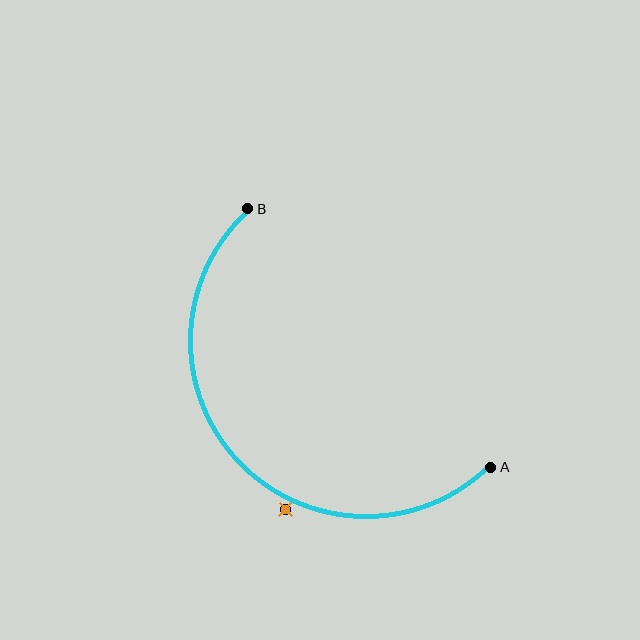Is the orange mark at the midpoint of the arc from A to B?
No — the orange mark does not lie on the arc at all. It sits slightly outside the curve.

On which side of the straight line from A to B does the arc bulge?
The arc bulges below and to the left of the straight line connecting A and B.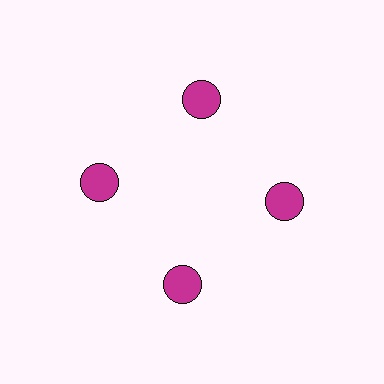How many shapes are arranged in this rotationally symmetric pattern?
There are 4 shapes, arranged in 4 groups of 1.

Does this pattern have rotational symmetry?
Yes, this pattern has 4-fold rotational symmetry. It looks the same after rotating 90 degrees around the center.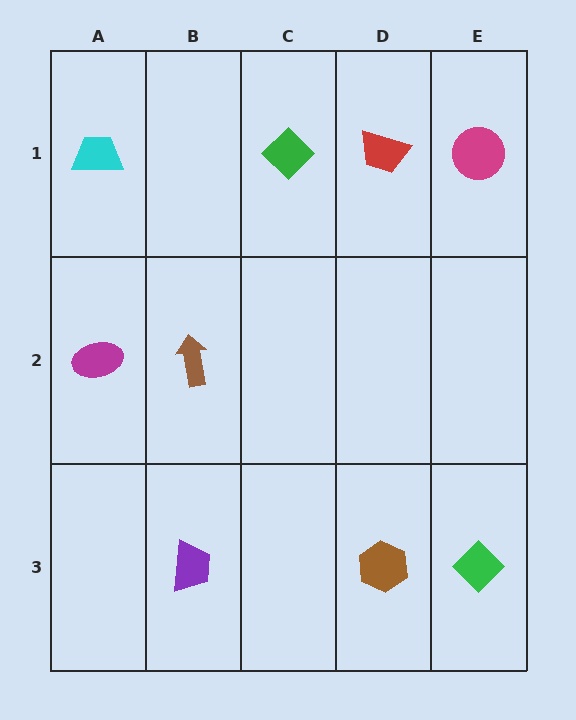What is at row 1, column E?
A magenta circle.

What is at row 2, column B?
A brown arrow.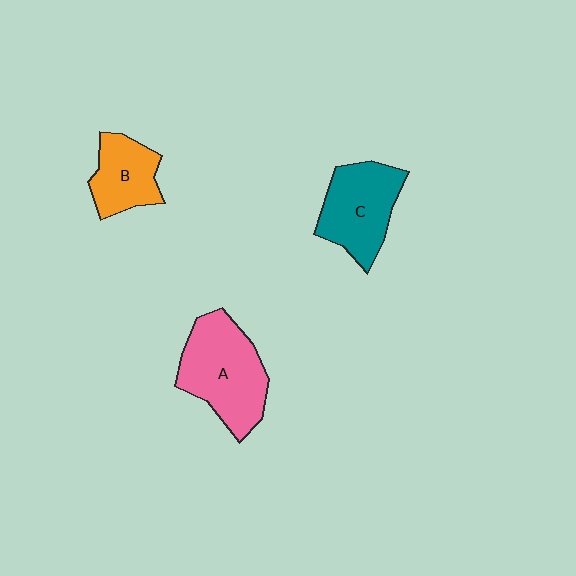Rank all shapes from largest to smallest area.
From largest to smallest: A (pink), C (teal), B (orange).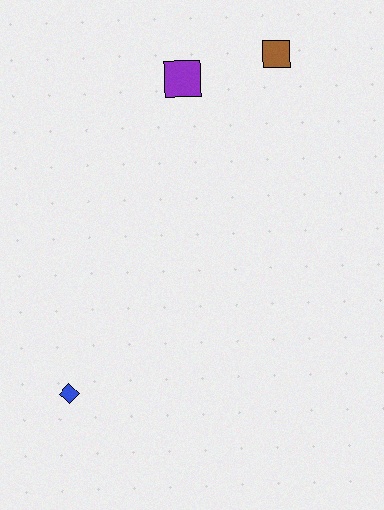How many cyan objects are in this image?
There are no cyan objects.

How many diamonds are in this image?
There is 1 diamond.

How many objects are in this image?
There are 3 objects.